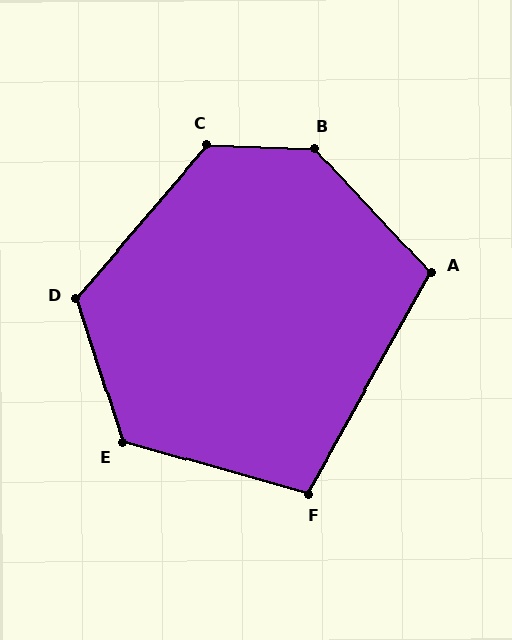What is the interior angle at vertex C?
Approximately 129 degrees (obtuse).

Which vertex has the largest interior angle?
B, at approximately 135 degrees.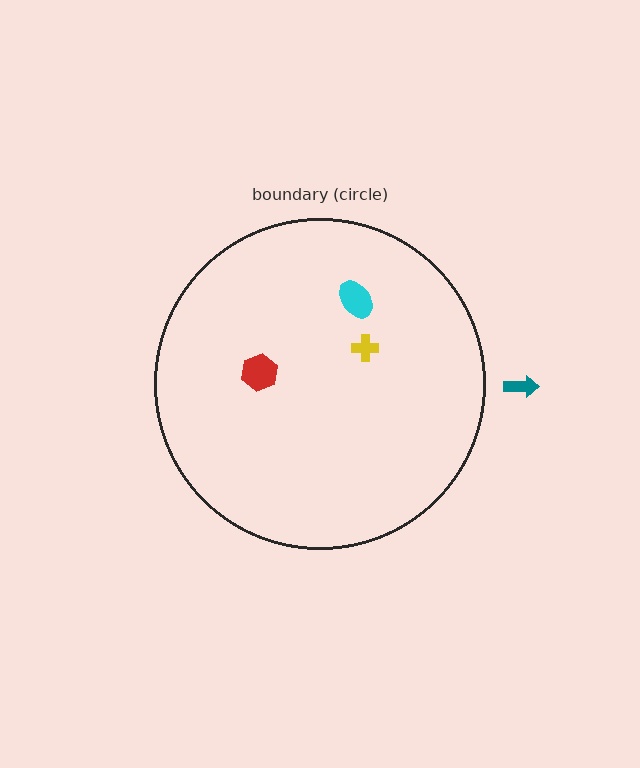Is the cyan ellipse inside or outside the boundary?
Inside.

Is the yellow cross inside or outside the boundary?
Inside.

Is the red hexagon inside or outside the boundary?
Inside.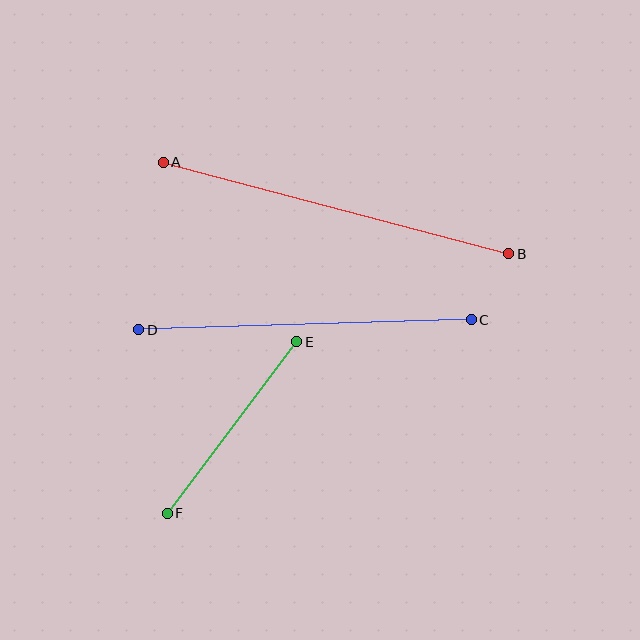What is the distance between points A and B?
The distance is approximately 358 pixels.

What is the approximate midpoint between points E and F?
The midpoint is at approximately (232, 428) pixels.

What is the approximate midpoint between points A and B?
The midpoint is at approximately (336, 208) pixels.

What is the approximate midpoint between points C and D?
The midpoint is at approximately (305, 325) pixels.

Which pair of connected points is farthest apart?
Points A and B are farthest apart.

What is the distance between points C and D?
The distance is approximately 332 pixels.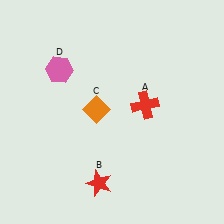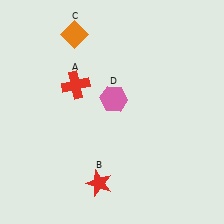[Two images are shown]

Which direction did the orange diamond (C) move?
The orange diamond (C) moved up.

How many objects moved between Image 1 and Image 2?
3 objects moved between the two images.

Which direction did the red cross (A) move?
The red cross (A) moved left.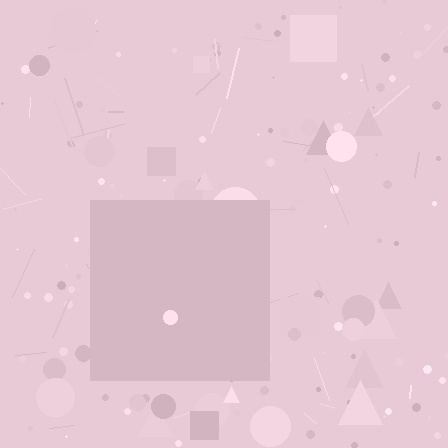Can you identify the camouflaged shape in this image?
The camouflaged shape is a square.